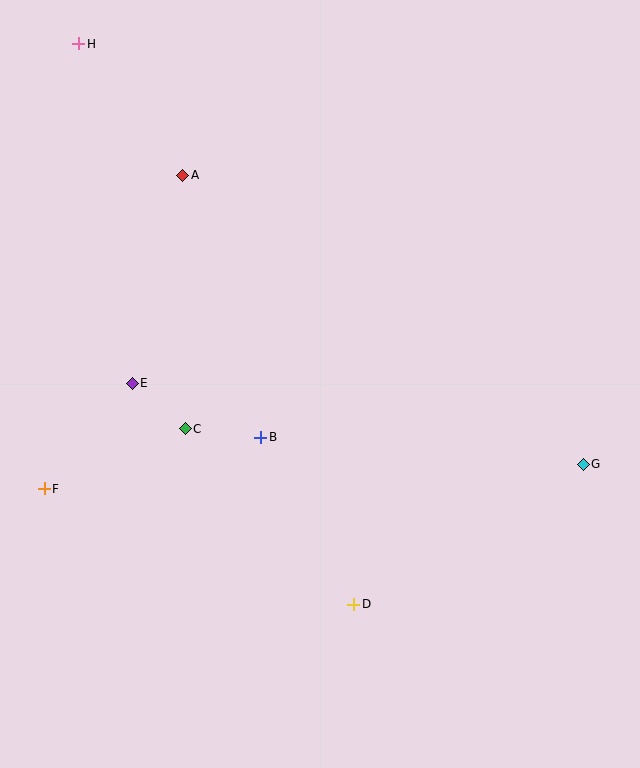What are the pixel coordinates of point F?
Point F is at (44, 489).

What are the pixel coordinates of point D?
Point D is at (354, 605).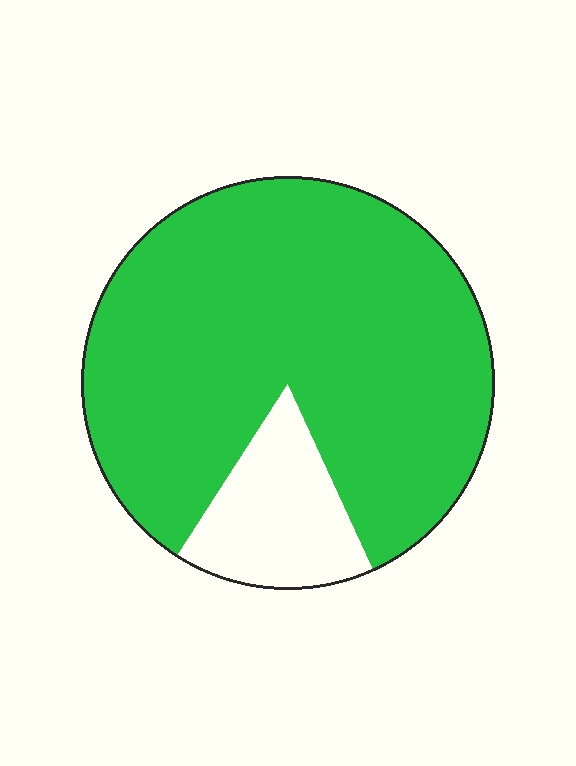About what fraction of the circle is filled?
About five sixths (5/6).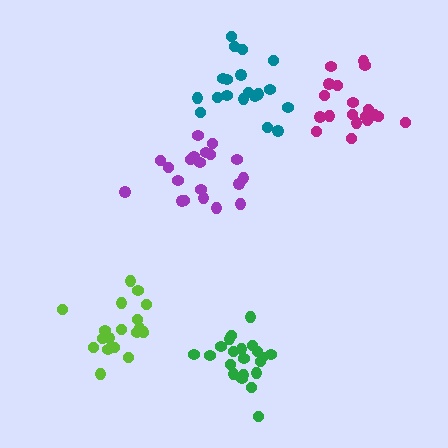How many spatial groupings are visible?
There are 5 spatial groupings.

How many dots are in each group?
Group 1: 20 dots, Group 2: 21 dots, Group 3: 19 dots, Group 4: 19 dots, Group 5: 19 dots (98 total).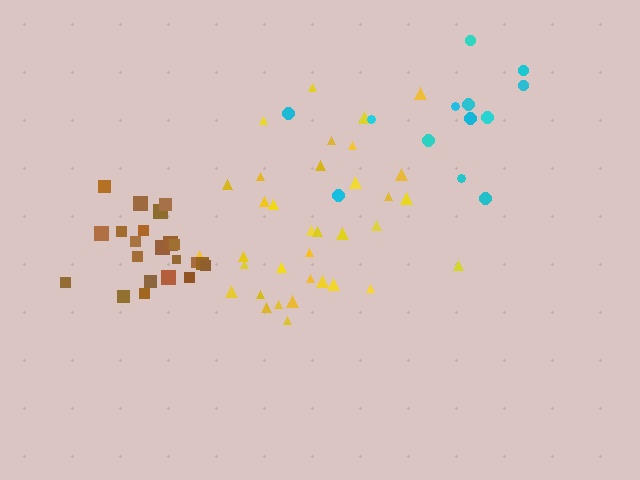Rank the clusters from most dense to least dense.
brown, yellow, cyan.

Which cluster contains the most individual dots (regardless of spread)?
Yellow (35).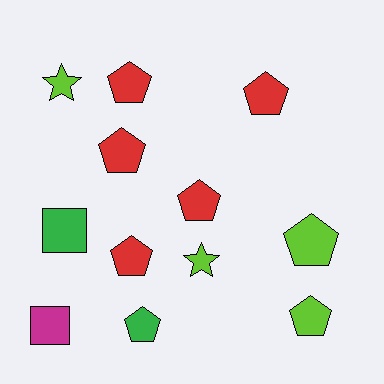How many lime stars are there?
There are 2 lime stars.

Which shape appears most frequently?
Pentagon, with 8 objects.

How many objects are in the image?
There are 12 objects.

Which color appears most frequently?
Red, with 5 objects.